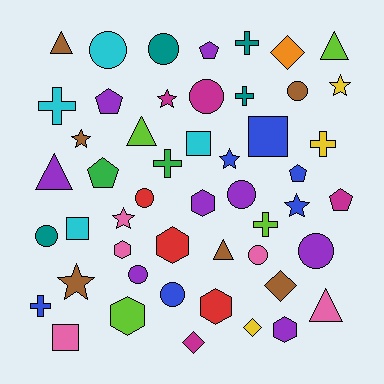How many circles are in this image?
There are 11 circles.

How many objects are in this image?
There are 50 objects.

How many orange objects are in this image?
There is 1 orange object.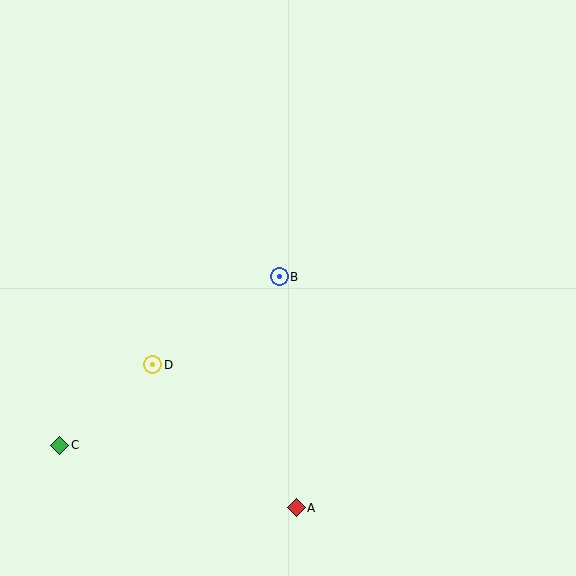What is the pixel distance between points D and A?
The distance between D and A is 203 pixels.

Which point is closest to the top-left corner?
Point B is closest to the top-left corner.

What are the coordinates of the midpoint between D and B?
The midpoint between D and B is at (216, 321).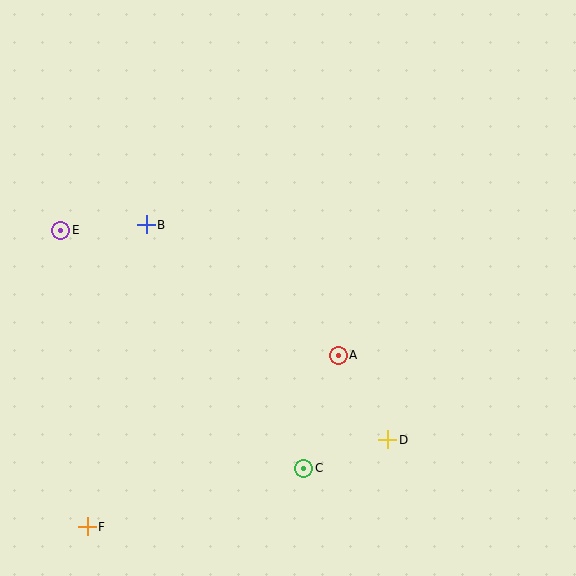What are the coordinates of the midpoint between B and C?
The midpoint between B and C is at (225, 346).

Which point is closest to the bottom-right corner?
Point D is closest to the bottom-right corner.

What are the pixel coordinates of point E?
Point E is at (61, 230).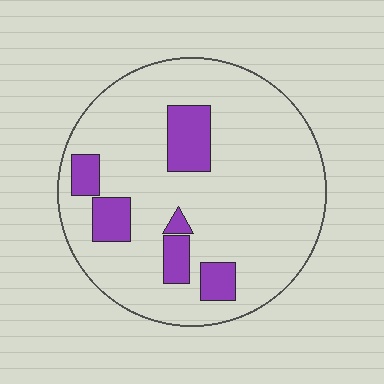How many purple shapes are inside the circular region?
6.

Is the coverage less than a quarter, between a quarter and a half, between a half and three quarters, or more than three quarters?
Less than a quarter.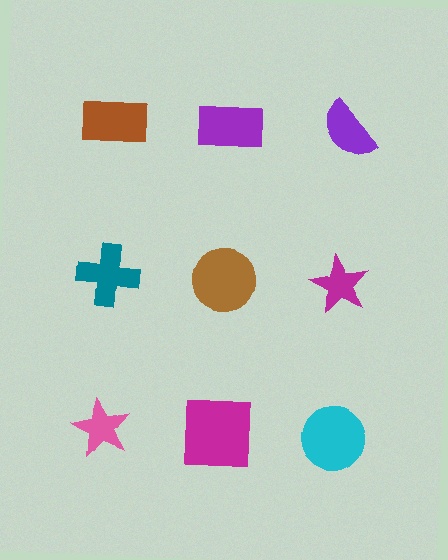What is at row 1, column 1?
A brown rectangle.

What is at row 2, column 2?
A brown circle.